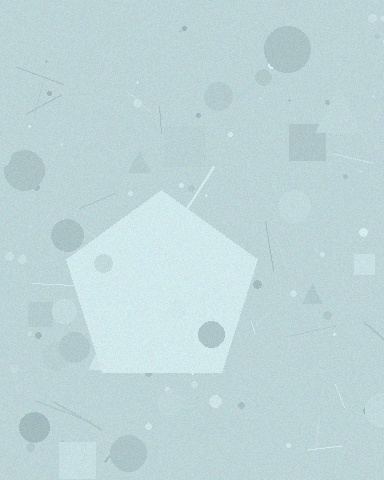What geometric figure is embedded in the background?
A pentagon is embedded in the background.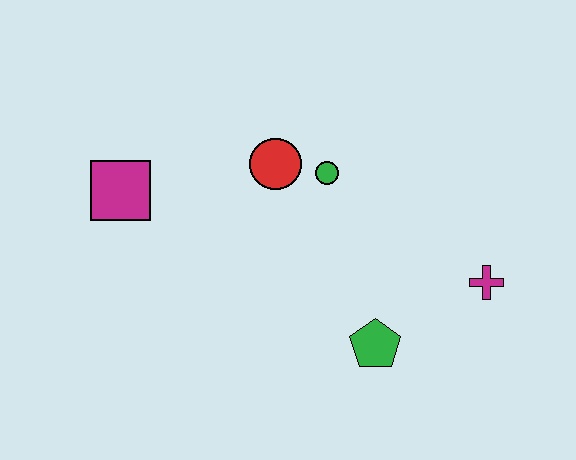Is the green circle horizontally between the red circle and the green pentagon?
Yes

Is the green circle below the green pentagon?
No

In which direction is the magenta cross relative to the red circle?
The magenta cross is to the right of the red circle.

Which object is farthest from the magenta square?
The magenta cross is farthest from the magenta square.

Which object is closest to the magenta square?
The red circle is closest to the magenta square.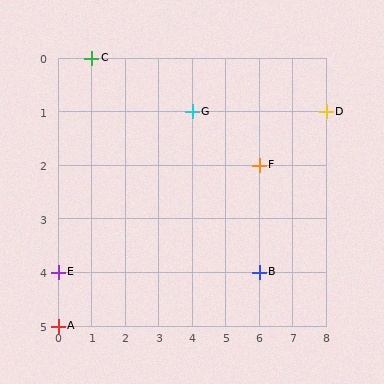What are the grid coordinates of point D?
Point D is at grid coordinates (8, 1).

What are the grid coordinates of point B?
Point B is at grid coordinates (6, 4).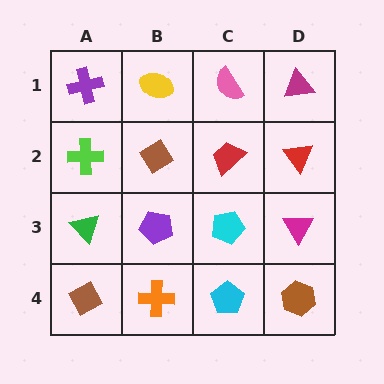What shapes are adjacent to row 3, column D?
A red triangle (row 2, column D), a brown hexagon (row 4, column D), a cyan pentagon (row 3, column C).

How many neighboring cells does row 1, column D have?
2.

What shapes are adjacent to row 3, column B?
A brown diamond (row 2, column B), an orange cross (row 4, column B), a green triangle (row 3, column A), a cyan pentagon (row 3, column C).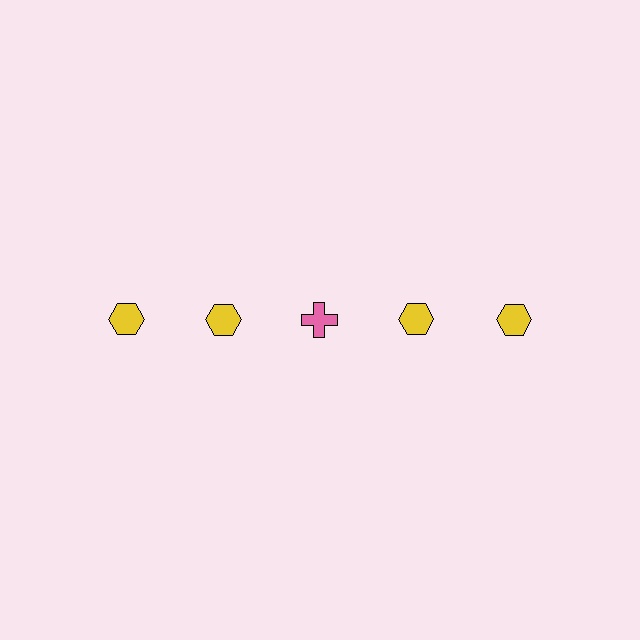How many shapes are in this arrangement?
There are 5 shapes arranged in a grid pattern.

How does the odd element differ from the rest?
It differs in both color (pink instead of yellow) and shape (cross instead of hexagon).